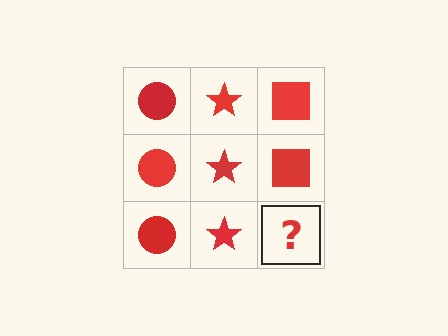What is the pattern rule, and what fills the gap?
The rule is that each column has a consistent shape. The gap should be filled with a red square.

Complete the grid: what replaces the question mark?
The question mark should be replaced with a red square.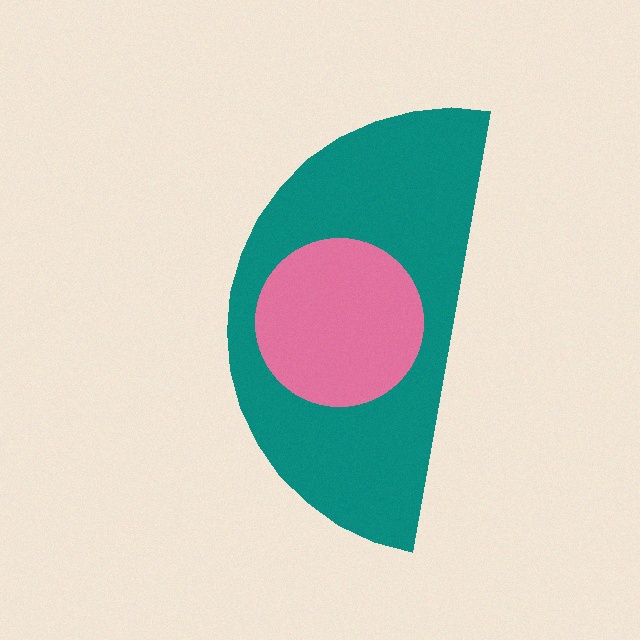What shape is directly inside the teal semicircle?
The pink circle.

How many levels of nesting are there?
2.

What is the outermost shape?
The teal semicircle.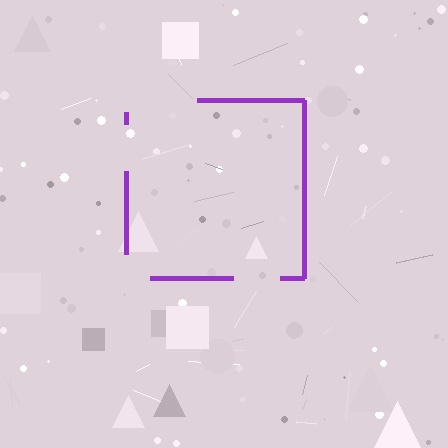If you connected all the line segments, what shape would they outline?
They would outline a square.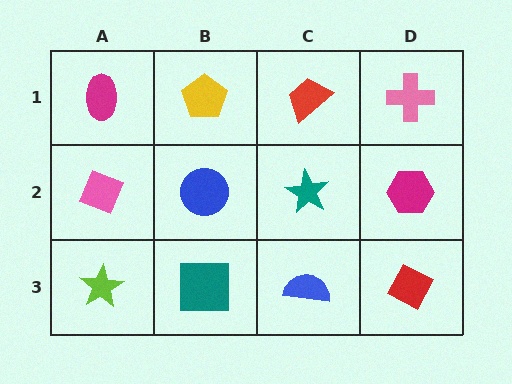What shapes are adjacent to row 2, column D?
A pink cross (row 1, column D), a red diamond (row 3, column D), a teal star (row 2, column C).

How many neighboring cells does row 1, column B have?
3.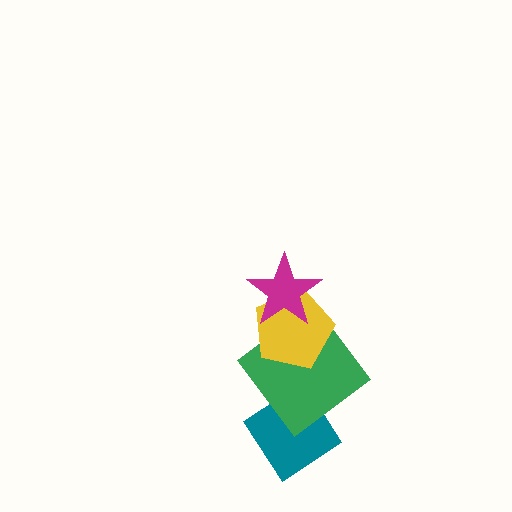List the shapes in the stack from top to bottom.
From top to bottom: the magenta star, the yellow pentagon, the green diamond, the teal diamond.